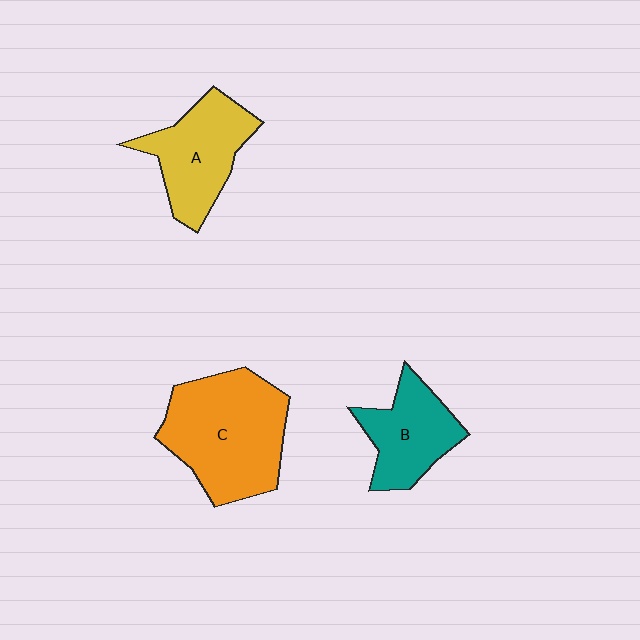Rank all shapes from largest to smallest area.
From largest to smallest: C (orange), A (yellow), B (teal).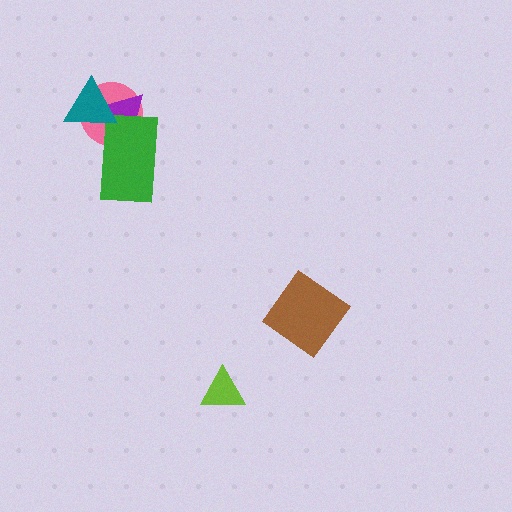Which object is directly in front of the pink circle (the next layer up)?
The purple triangle is directly in front of the pink circle.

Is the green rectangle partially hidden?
Yes, it is partially covered by another shape.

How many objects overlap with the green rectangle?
3 objects overlap with the green rectangle.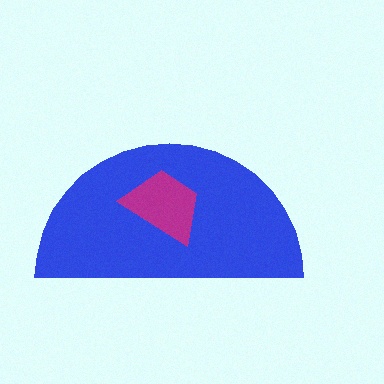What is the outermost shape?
The blue semicircle.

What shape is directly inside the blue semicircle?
The magenta trapezoid.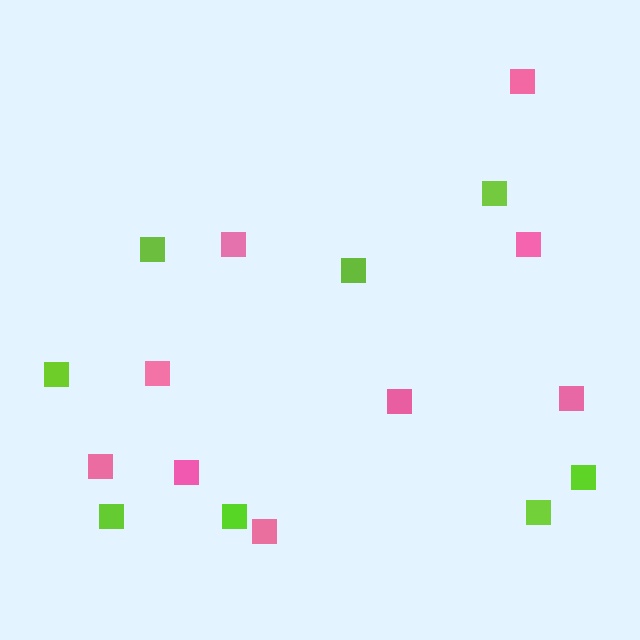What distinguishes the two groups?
There are 2 groups: one group of pink squares (9) and one group of lime squares (8).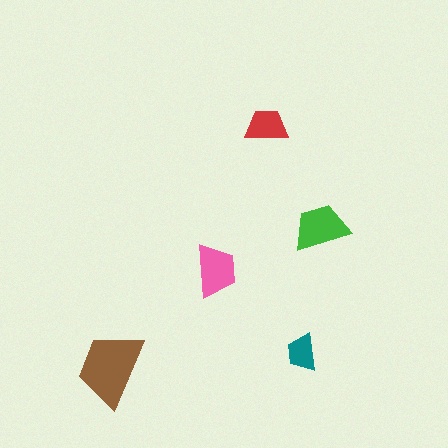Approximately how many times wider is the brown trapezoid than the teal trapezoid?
About 2 times wider.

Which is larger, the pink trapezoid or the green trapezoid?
The green one.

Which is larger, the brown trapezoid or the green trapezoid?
The brown one.